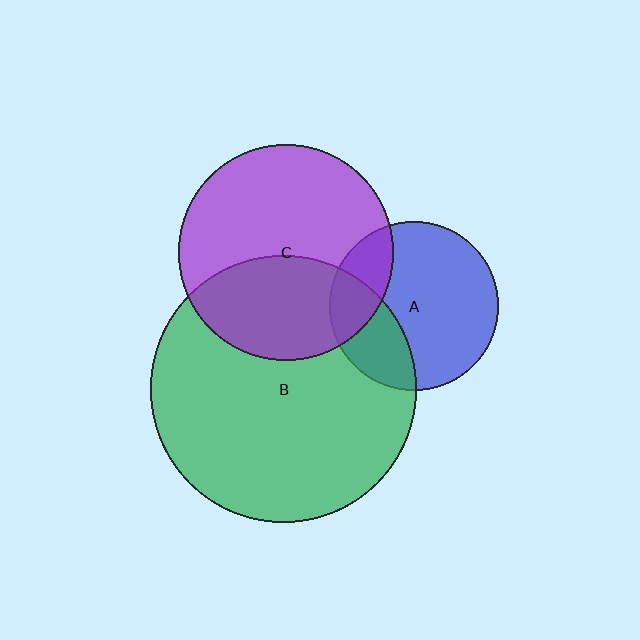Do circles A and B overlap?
Yes.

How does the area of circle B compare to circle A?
Approximately 2.5 times.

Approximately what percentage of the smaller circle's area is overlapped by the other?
Approximately 30%.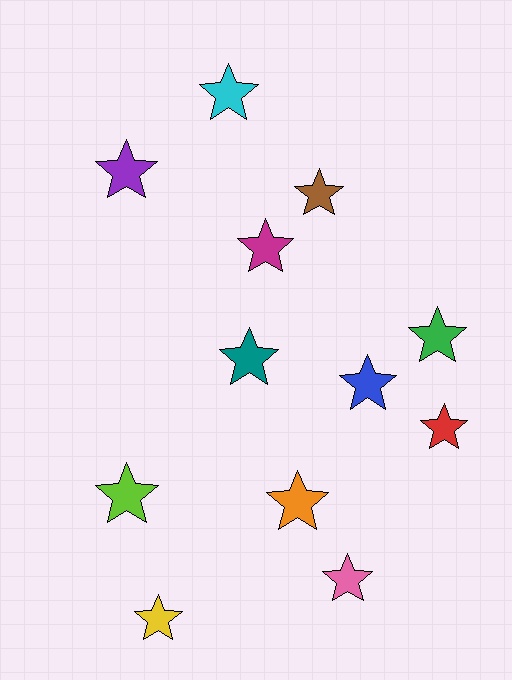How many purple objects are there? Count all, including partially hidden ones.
There is 1 purple object.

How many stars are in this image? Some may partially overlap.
There are 12 stars.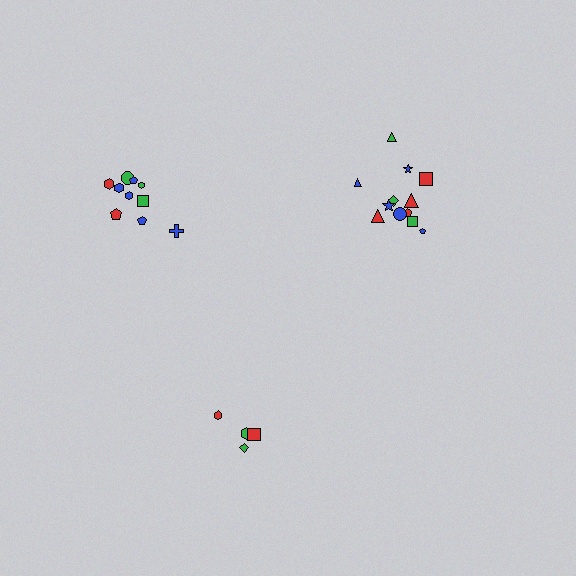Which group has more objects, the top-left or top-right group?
The top-right group.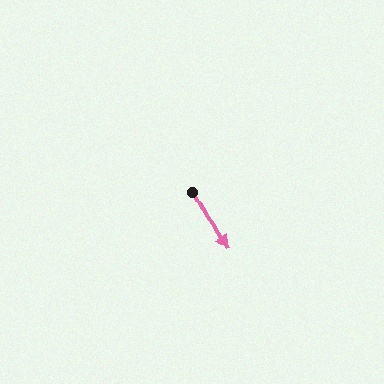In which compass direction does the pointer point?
Southeast.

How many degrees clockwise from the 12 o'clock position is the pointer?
Approximately 151 degrees.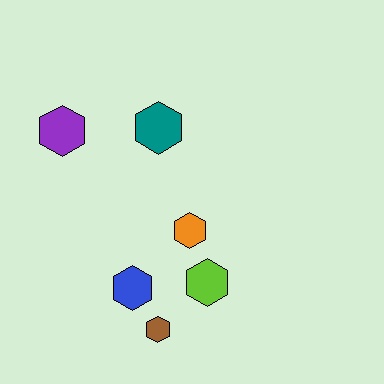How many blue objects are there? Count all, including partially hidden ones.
There is 1 blue object.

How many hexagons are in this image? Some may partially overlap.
There are 6 hexagons.